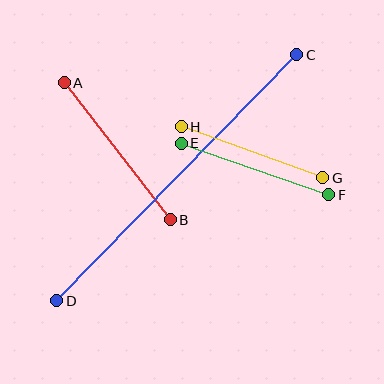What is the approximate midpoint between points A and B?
The midpoint is at approximately (117, 151) pixels.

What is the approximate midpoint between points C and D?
The midpoint is at approximately (177, 178) pixels.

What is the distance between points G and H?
The distance is approximately 150 pixels.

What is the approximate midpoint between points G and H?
The midpoint is at approximately (252, 152) pixels.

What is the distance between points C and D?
The distance is approximately 344 pixels.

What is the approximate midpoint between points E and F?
The midpoint is at approximately (255, 169) pixels.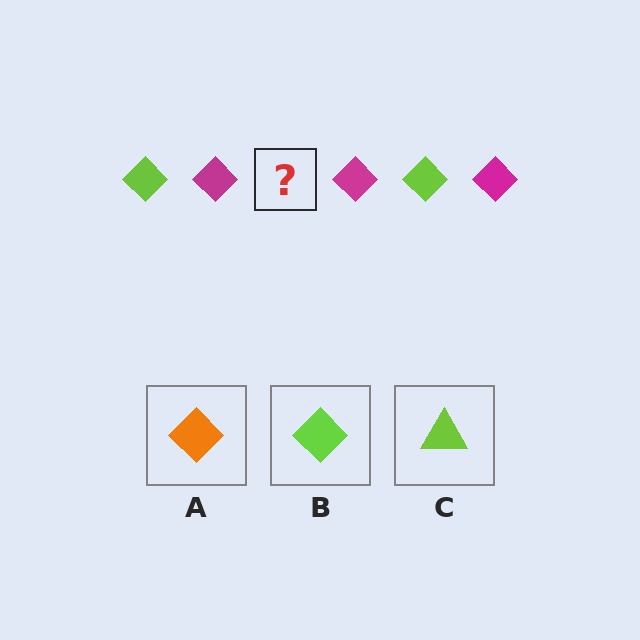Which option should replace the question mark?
Option B.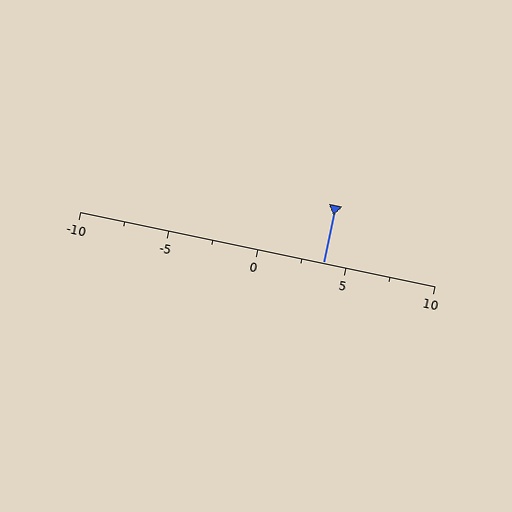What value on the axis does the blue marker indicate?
The marker indicates approximately 3.8.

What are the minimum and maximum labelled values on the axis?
The axis runs from -10 to 10.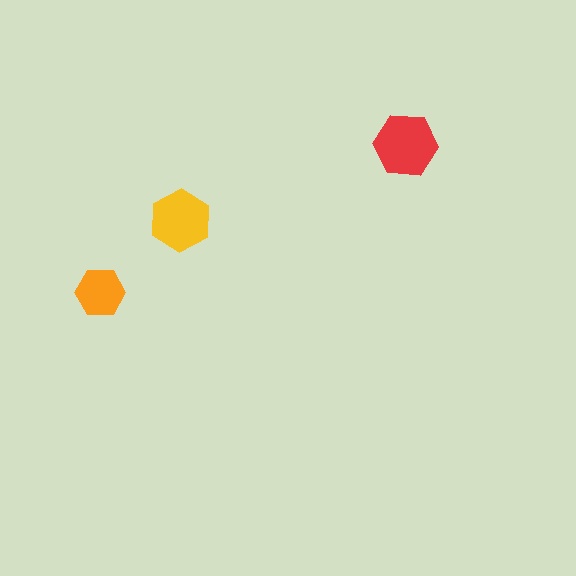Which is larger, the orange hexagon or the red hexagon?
The red one.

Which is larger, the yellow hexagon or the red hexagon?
The red one.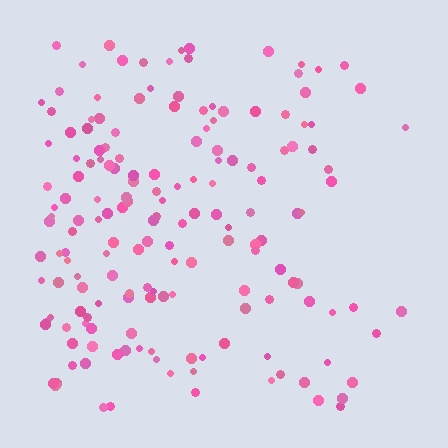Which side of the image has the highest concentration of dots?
The left.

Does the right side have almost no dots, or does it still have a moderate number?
Still a moderate number, just noticeably fewer than the left.